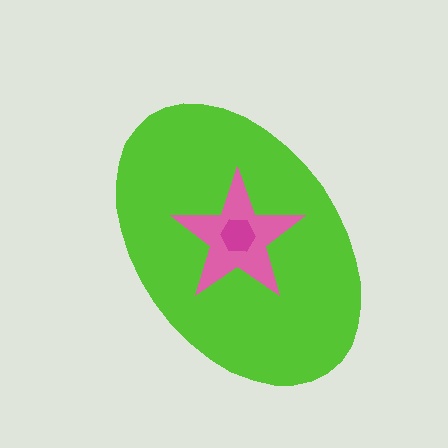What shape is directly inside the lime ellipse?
The pink star.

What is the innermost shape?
The magenta hexagon.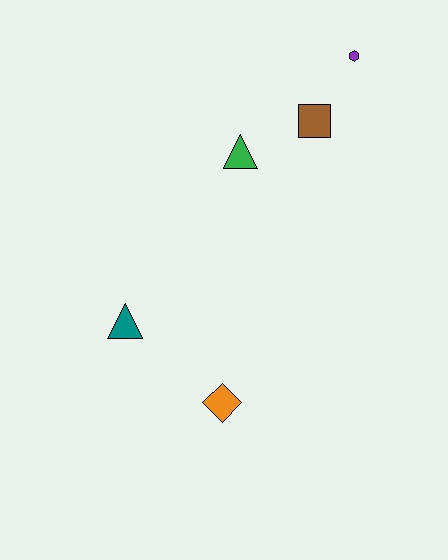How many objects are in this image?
There are 5 objects.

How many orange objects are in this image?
There is 1 orange object.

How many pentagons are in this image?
There are no pentagons.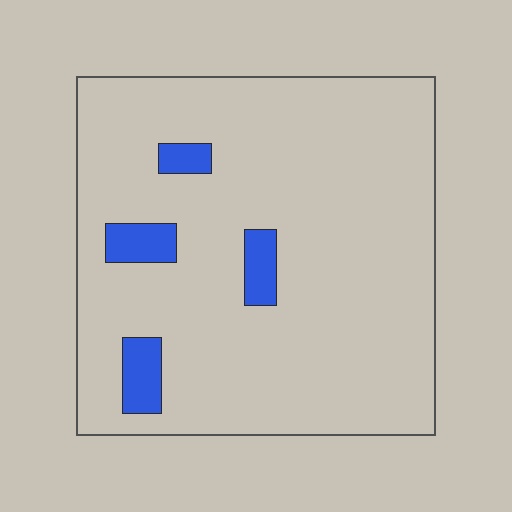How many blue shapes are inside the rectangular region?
4.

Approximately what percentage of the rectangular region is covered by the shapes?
Approximately 10%.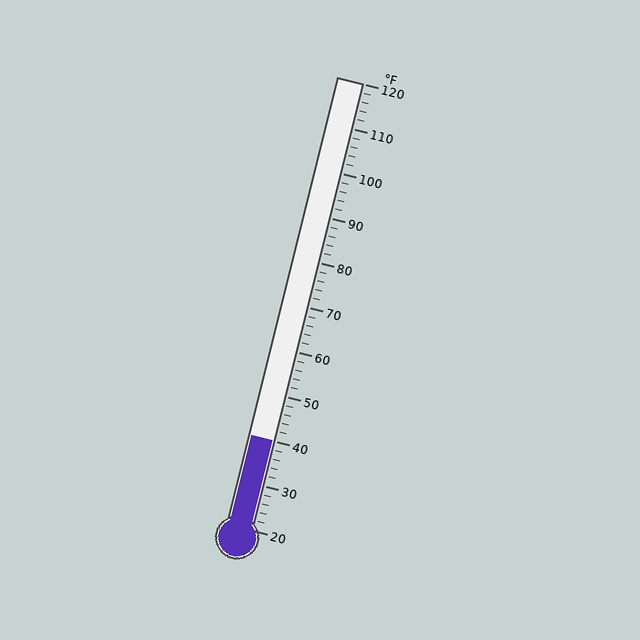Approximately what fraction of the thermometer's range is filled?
The thermometer is filled to approximately 20% of its range.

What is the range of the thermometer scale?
The thermometer scale ranges from 20°F to 120°F.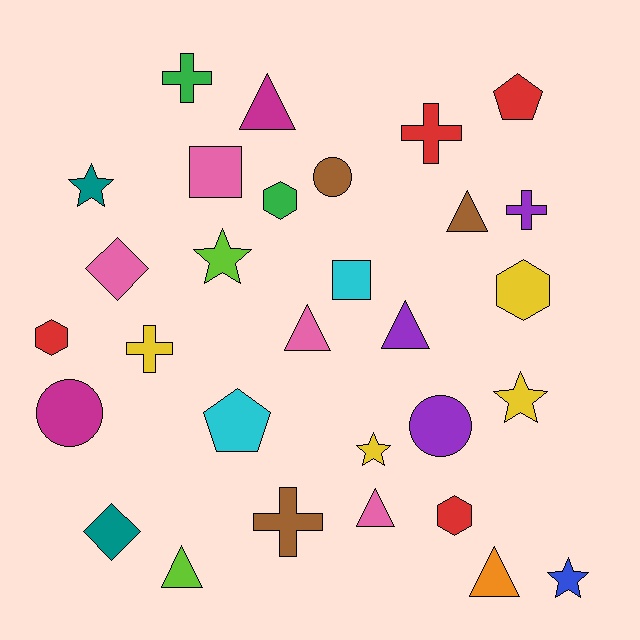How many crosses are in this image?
There are 5 crosses.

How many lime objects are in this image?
There are 2 lime objects.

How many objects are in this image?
There are 30 objects.